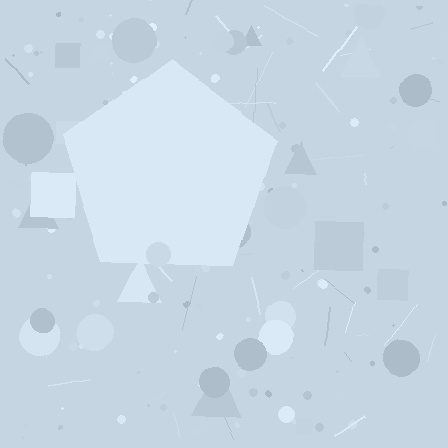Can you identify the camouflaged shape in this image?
The camouflaged shape is a pentagon.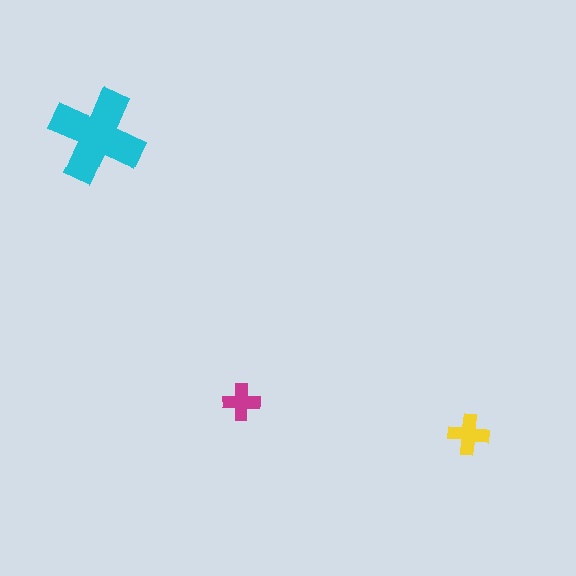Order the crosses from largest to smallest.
the cyan one, the yellow one, the magenta one.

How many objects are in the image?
There are 3 objects in the image.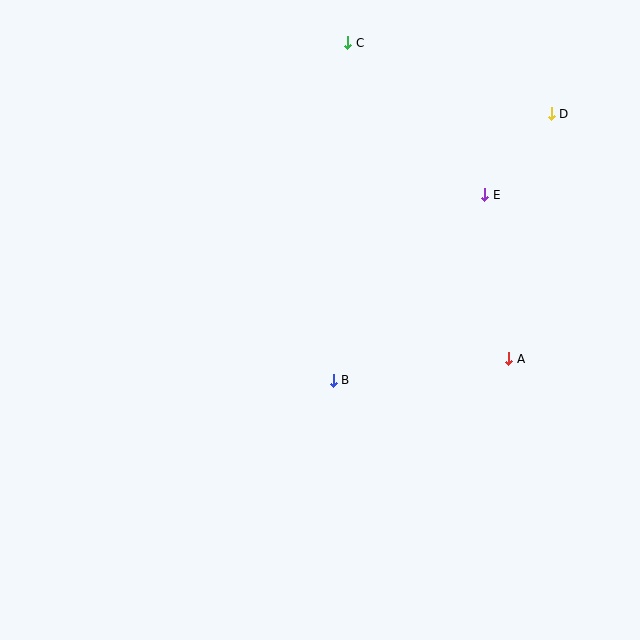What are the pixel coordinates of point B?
Point B is at (333, 380).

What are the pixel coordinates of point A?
Point A is at (509, 359).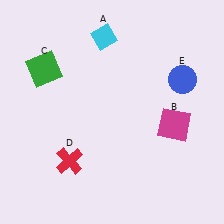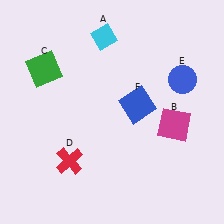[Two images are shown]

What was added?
A blue square (F) was added in Image 2.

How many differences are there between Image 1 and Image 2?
There is 1 difference between the two images.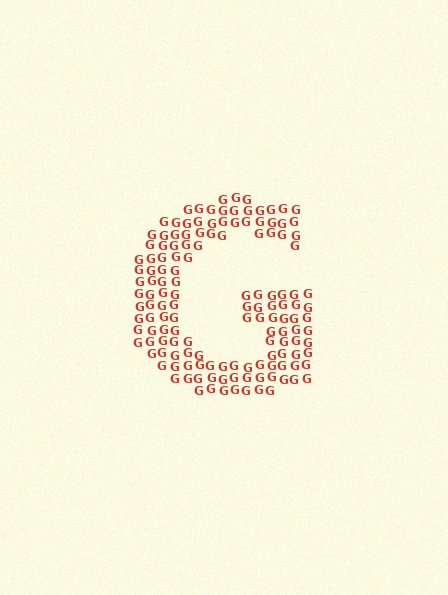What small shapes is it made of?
It is made of small letter G's.